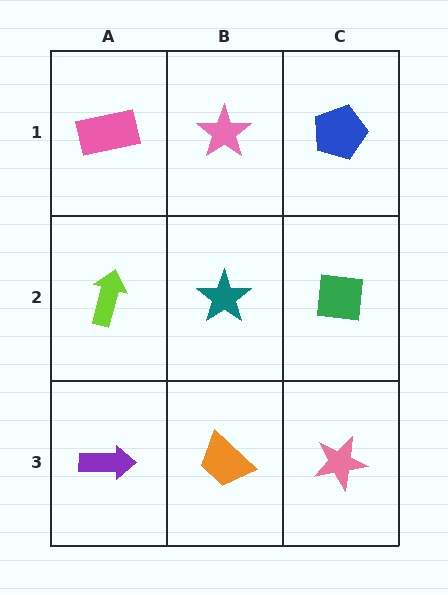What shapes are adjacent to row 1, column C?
A green square (row 2, column C), a pink star (row 1, column B).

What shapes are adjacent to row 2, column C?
A blue pentagon (row 1, column C), a pink star (row 3, column C), a teal star (row 2, column B).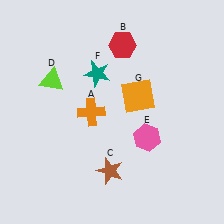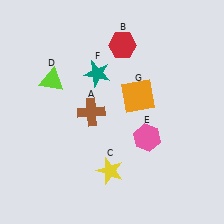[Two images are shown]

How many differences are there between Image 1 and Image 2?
There are 2 differences between the two images.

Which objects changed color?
A changed from orange to brown. C changed from brown to yellow.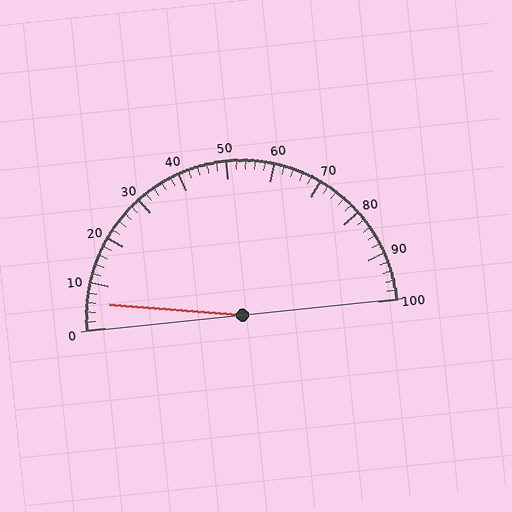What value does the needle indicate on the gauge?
The needle indicates approximately 6.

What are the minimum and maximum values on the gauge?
The gauge ranges from 0 to 100.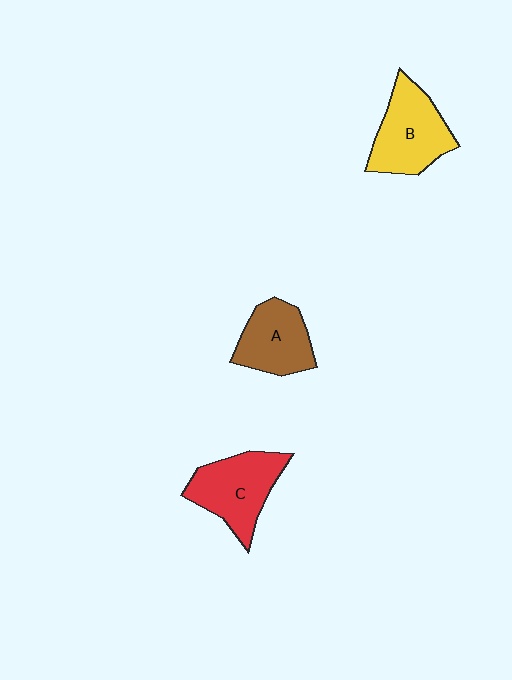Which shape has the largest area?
Shape C (red).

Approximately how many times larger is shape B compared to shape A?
Approximately 1.2 times.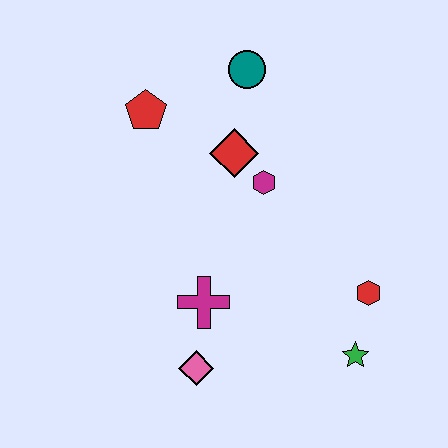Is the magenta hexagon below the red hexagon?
No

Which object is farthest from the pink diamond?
The teal circle is farthest from the pink diamond.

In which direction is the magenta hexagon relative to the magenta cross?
The magenta hexagon is above the magenta cross.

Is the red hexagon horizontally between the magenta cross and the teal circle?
No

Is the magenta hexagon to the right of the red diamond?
Yes